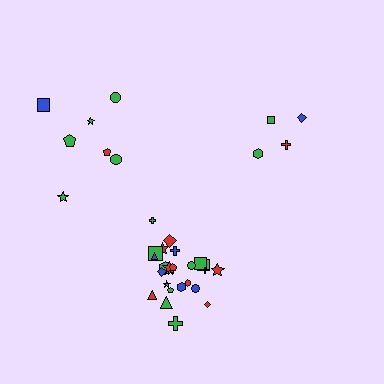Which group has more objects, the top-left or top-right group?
The top-left group.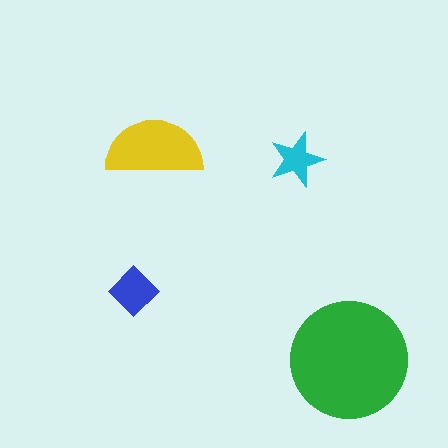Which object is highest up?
The yellow semicircle is topmost.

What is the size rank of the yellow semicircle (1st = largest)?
2nd.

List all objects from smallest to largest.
The cyan star, the blue diamond, the yellow semicircle, the green circle.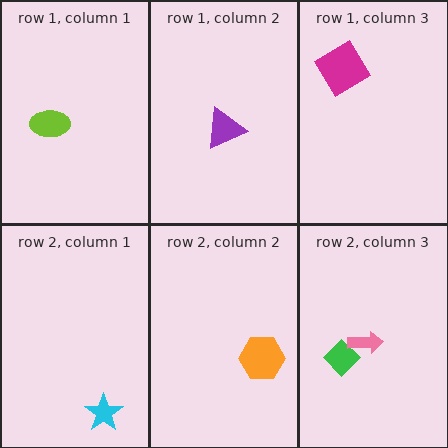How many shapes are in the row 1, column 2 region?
1.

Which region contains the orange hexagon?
The row 2, column 2 region.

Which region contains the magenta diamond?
The row 1, column 3 region.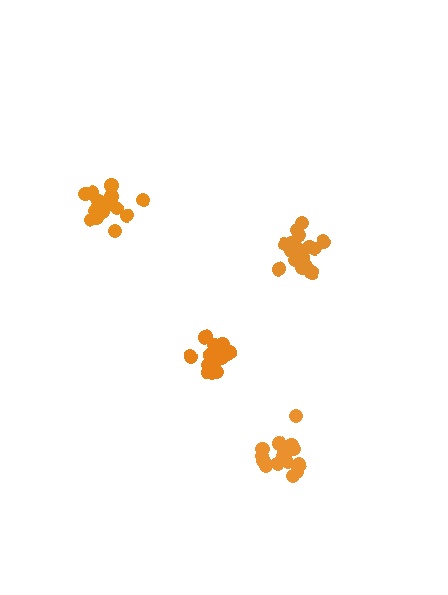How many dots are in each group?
Group 1: 19 dots, Group 2: 16 dots, Group 3: 16 dots, Group 4: 20 dots (71 total).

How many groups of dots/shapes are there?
There are 4 groups.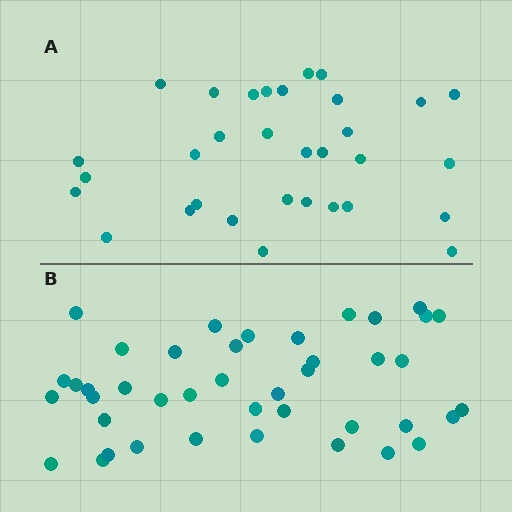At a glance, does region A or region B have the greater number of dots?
Region B (the bottom region) has more dots.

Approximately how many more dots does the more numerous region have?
Region B has roughly 10 or so more dots than region A.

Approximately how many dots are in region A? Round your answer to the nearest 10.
About 30 dots. (The exact count is 32, which rounds to 30.)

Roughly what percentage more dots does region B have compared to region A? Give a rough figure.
About 30% more.